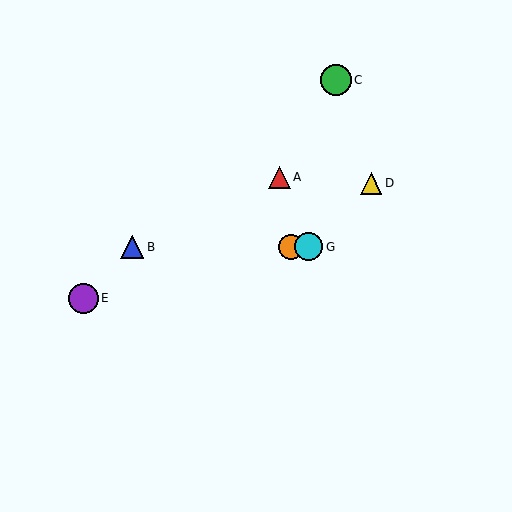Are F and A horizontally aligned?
No, F is at y≈247 and A is at y≈177.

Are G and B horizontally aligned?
Yes, both are at y≈247.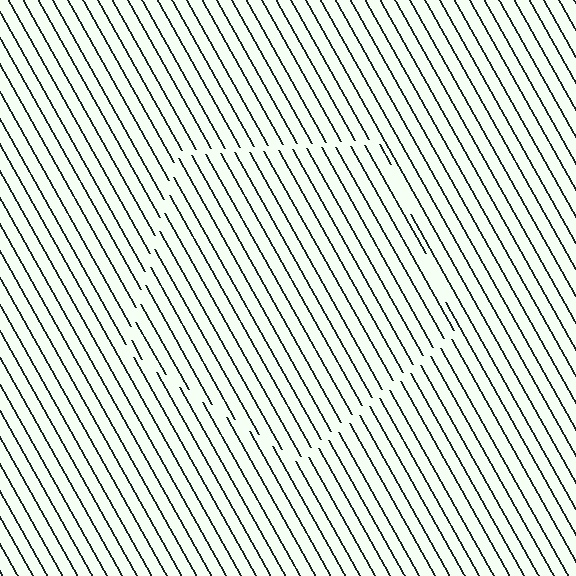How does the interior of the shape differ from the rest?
The interior of the shape contains the same grating, shifted by half a period — the contour is defined by the phase discontinuity where line-ends from the inner and outer gratings abut.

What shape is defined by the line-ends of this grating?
An illusory pentagon. The interior of the shape contains the same grating, shifted by half a period — the contour is defined by the phase discontinuity where line-ends from the inner and outer gratings abut.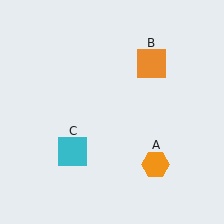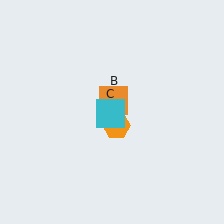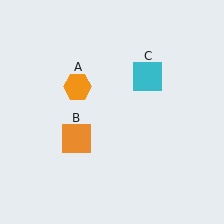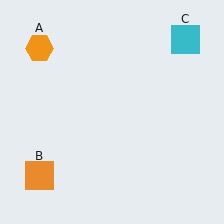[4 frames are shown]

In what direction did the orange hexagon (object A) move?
The orange hexagon (object A) moved up and to the left.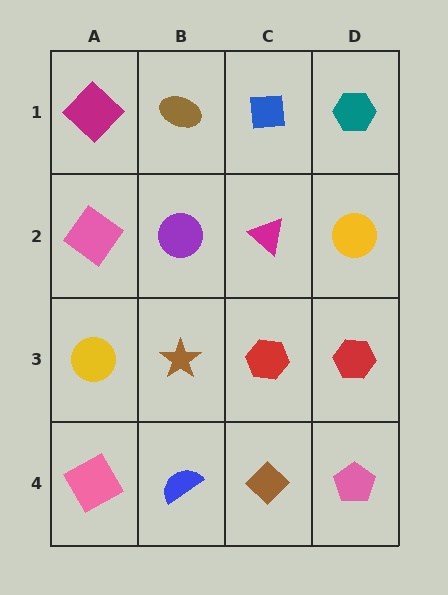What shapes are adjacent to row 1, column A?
A pink diamond (row 2, column A), a brown ellipse (row 1, column B).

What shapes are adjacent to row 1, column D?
A yellow circle (row 2, column D), a blue square (row 1, column C).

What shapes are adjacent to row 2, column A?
A magenta diamond (row 1, column A), a yellow circle (row 3, column A), a purple circle (row 2, column B).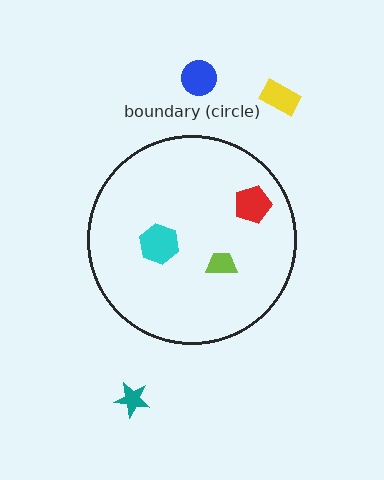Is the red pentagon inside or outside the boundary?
Inside.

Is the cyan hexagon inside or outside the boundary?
Inside.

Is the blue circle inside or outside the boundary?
Outside.